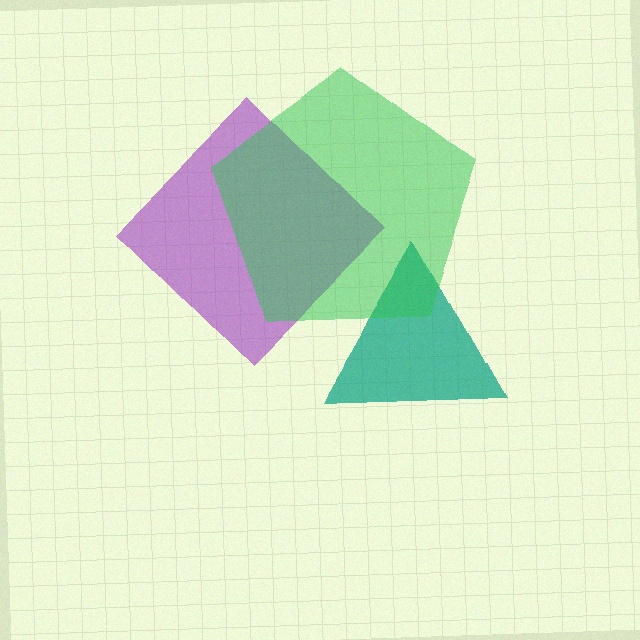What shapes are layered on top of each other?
The layered shapes are: a teal triangle, a purple diamond, a green pentagon.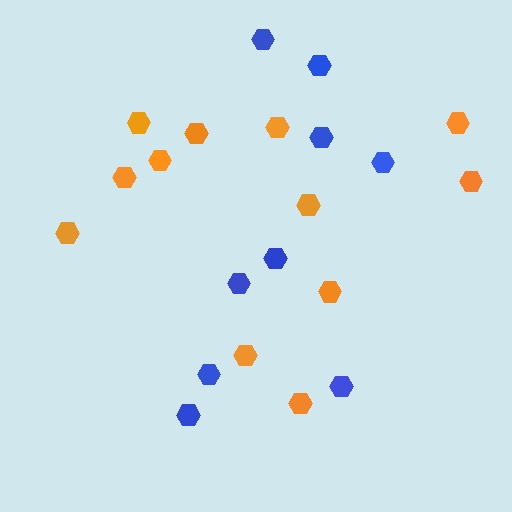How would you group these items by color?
There are 2 groups: one group of orange hexagons (12) and one group of blue hexagons (9).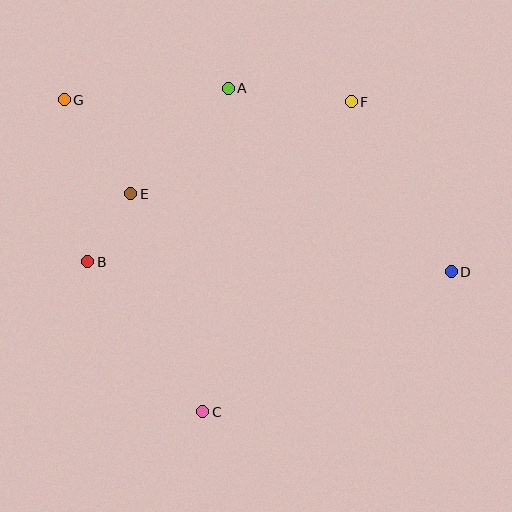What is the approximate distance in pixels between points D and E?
The distance between D and E is approximately 330 pixels.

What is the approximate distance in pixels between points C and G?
The distance between C and G is approximately 341 pixels.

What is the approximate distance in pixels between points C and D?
The distance between C and D is approximately 285 pixels.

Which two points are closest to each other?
Points B and E are closest to each other.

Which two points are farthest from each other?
Points D and G are farthest from each other.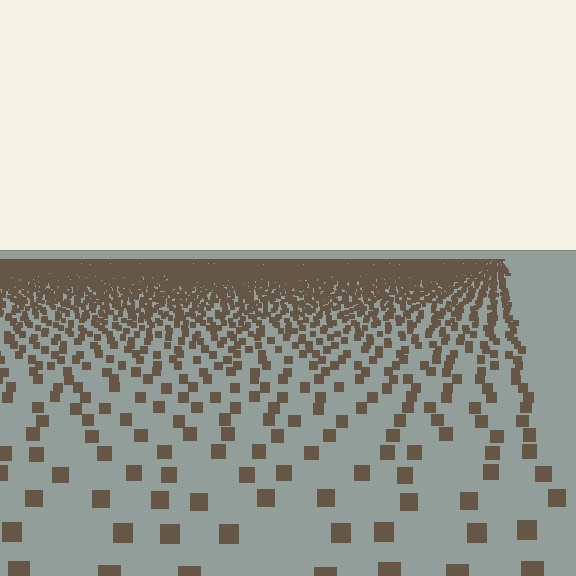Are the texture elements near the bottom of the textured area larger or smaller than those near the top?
Larger. Near the bottom, elements are closer to the viewer and appear at a bigger on-screen size.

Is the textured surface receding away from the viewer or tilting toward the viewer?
The surface is receding away from the viewer. Texture elements get smaller and denser toward the top.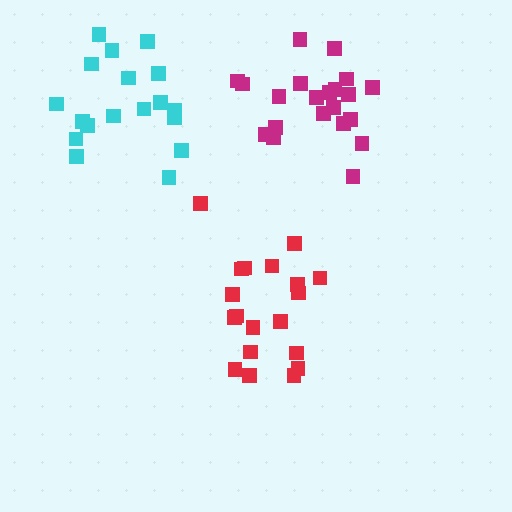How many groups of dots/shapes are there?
There are 3 groups.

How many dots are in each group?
Group 1: 19 dots, Group 2: 21 dots, Group 3: 18 dots (58 total).